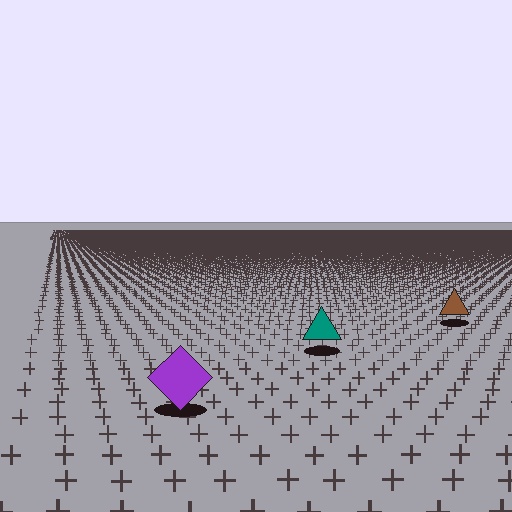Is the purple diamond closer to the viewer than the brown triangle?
Yes. The purple diamond is closer — you can tell from the texture gradient: the ground texture is coarser near it.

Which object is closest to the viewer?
The purple diamond is closest. The texture marks near it are larger and more spread out.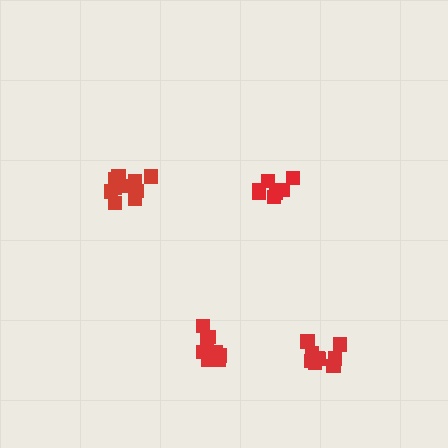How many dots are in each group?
Group 1: 7 dots, Group 2: 9 dots, Group 3: 9 dots, Group 4: 10 dots (35 total).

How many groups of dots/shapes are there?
There are 4 groups.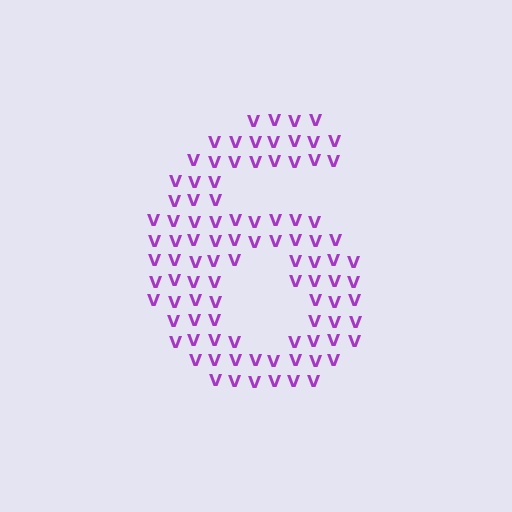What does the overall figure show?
The overall figure shows the digit 6.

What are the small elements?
The small elements are letter V's.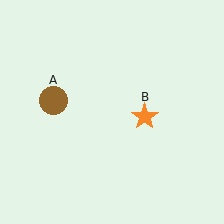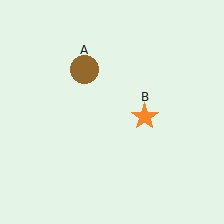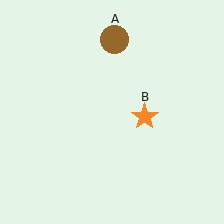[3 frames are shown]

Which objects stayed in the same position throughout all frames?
Orange star (object B) remained stationary.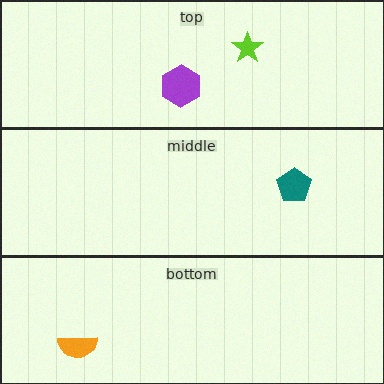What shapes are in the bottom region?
The orange semicircle.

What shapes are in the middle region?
The teal pentagon.